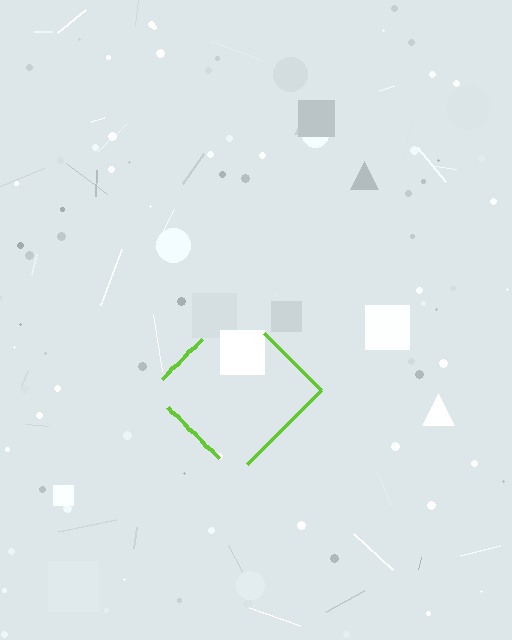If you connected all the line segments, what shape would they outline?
They would outline a diamond.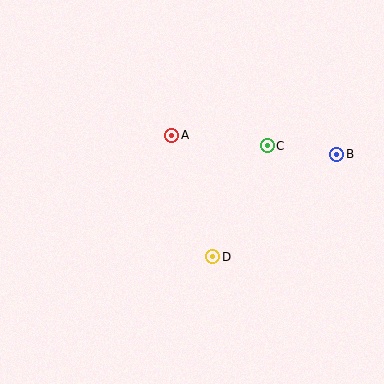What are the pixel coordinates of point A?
Point A is at (172, 135).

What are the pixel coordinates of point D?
Point D is at (213, 257).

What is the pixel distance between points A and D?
The distance between A and D is 128 pixels.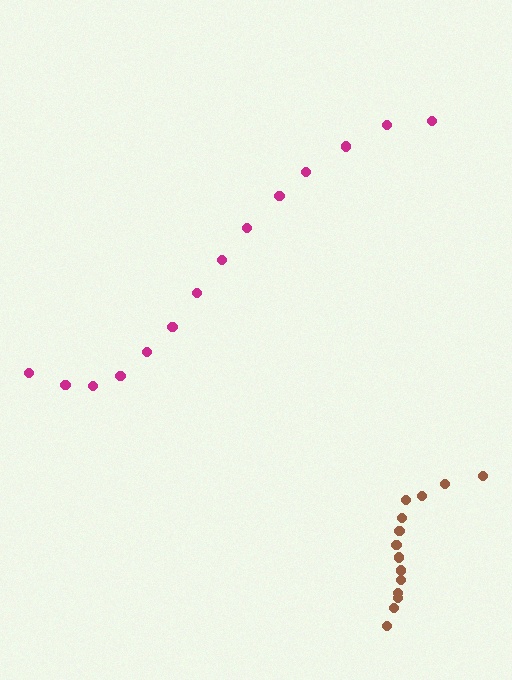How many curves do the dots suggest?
There are 2 distinct paths.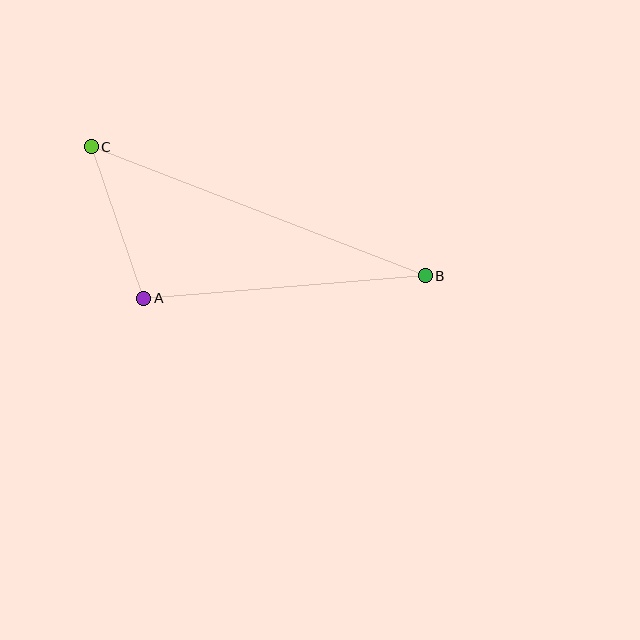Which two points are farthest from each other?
Points B and C are farthest from each other.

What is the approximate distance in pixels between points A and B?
The distance between A and B is approximately 283 pixels.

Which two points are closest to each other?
Points A and C are closest to each other.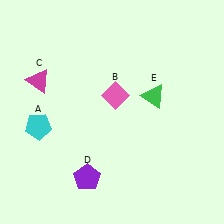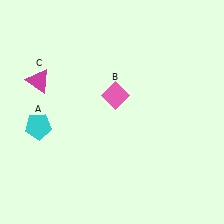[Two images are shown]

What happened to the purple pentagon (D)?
The purple pentagon (D) was removed in Image 2. It was in the bottom-left area of Image 1.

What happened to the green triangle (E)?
The green triangle (E) was removed in Image 2. It was in the top-right area of Image 1.